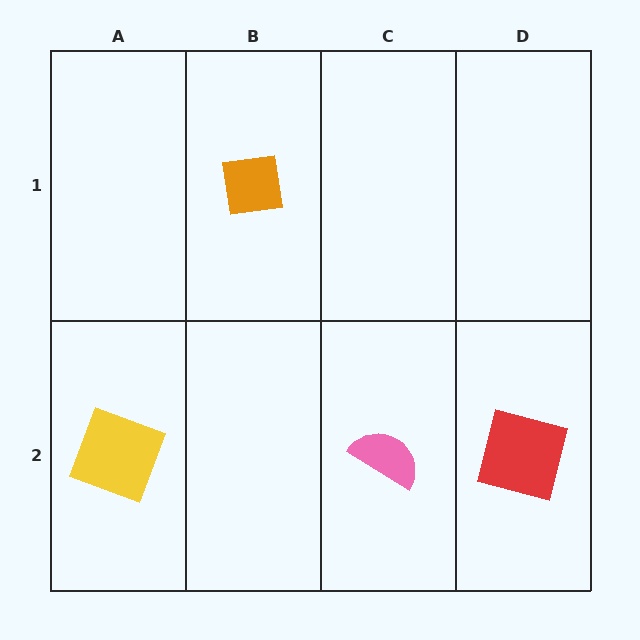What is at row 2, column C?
A pink semicircle.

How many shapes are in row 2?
3 shapes.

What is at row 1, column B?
An orange square.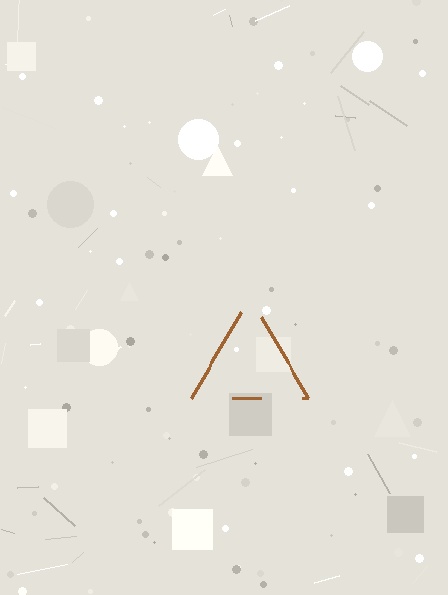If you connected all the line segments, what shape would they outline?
They would outline a triangle.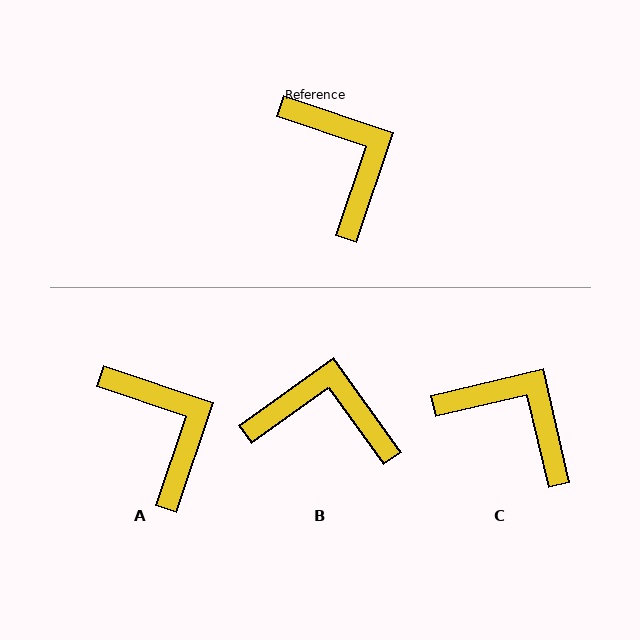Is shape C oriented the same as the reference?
No, it is off by about 32 degrees.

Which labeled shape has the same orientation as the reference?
A.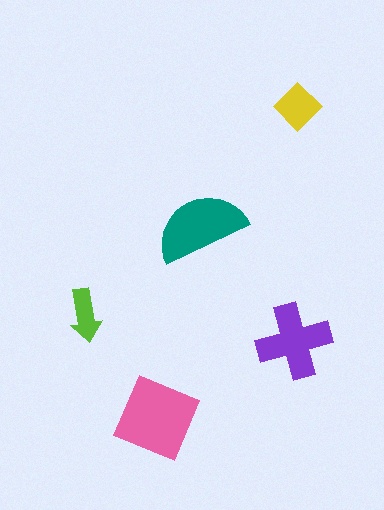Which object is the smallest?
The lime arrow.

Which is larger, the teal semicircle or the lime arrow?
The teal semicircle.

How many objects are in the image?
There are 5 objects in the image.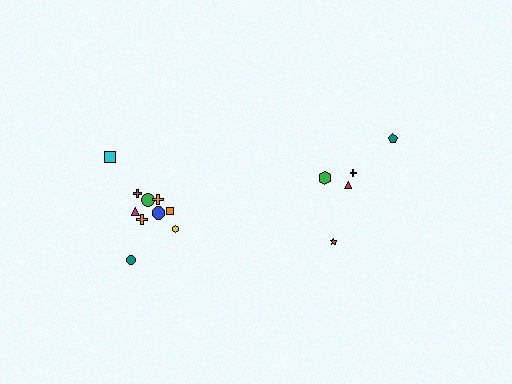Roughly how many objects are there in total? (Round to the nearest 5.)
Roughly 15 objects in total.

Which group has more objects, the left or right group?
The left group.